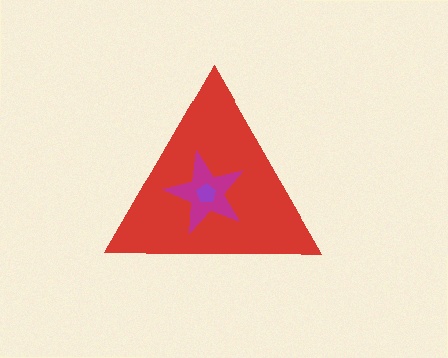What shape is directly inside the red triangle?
The magenta star.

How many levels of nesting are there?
3.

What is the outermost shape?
The red triangle.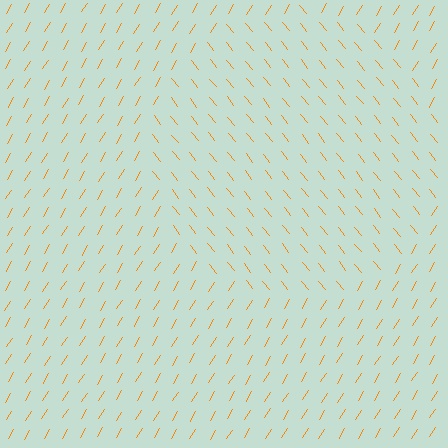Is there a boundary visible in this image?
Yes, there is a texture boundary formed by a change in line orientation.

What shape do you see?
I see a circle.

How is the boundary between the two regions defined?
The boundary is defined purely by a change in line orientation (approximately 71 degrees difference). All lines are the same color and thickness.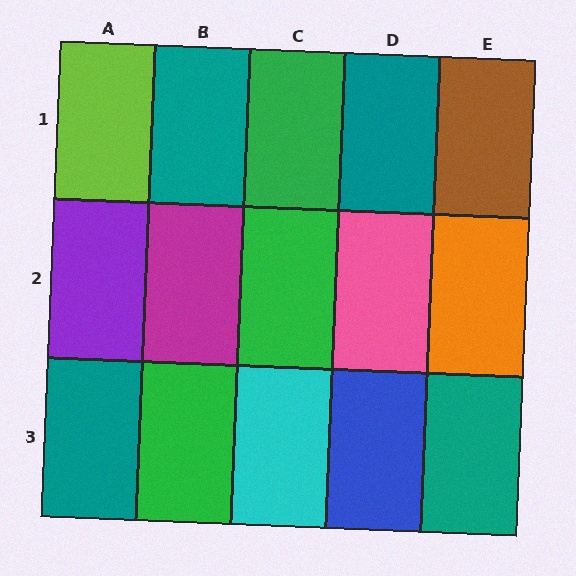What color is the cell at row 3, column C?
Cyan.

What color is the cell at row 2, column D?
Pink.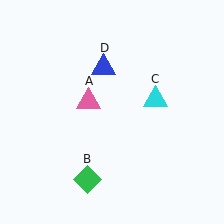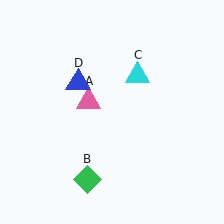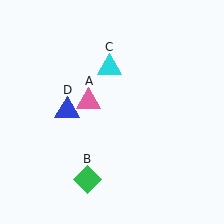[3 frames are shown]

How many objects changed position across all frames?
2 objects changed position: cyan triangle (object C), blue triangle (object D).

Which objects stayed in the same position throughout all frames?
Pink triangle (object A) and green diamond (object B) remained stationary.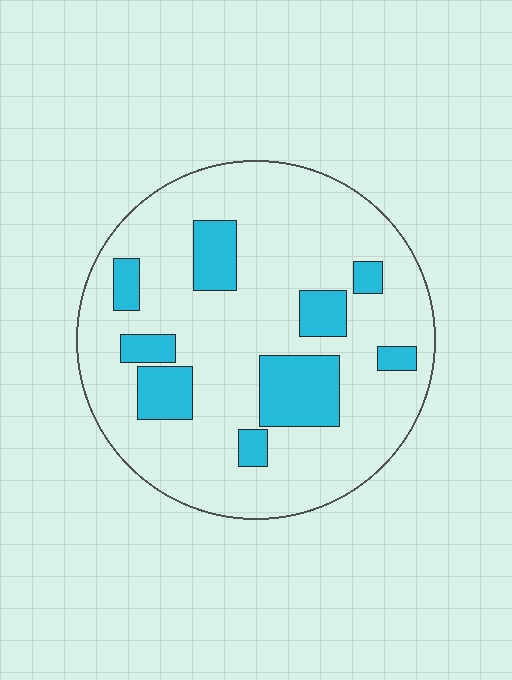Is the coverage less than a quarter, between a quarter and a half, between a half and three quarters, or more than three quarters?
Less than a quarter.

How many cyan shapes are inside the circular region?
9.